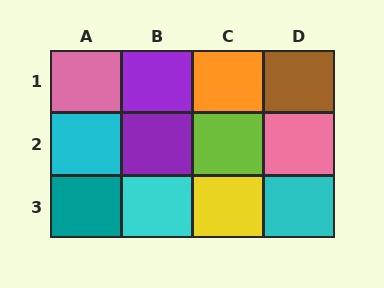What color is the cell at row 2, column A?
Cyan.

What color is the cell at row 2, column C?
Lime.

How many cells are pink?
2 cells are pink.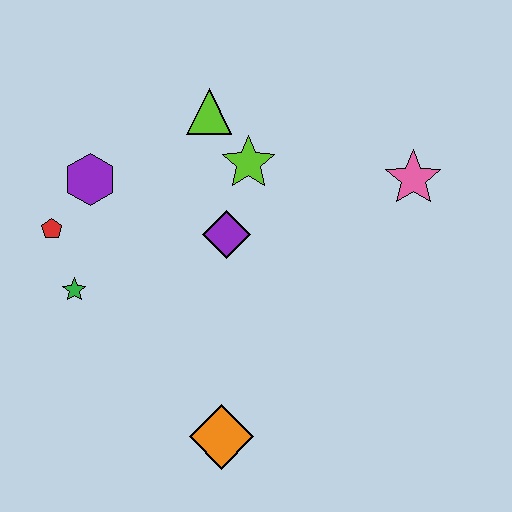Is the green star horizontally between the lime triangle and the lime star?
No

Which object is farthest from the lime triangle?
The orange diamond is farthest from the lime triangle.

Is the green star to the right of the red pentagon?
Yes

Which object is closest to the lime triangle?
The lime star is closest to the lime triangle.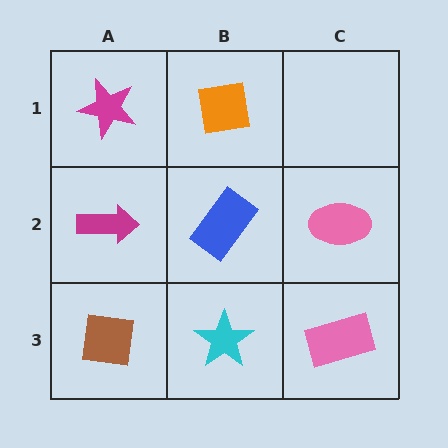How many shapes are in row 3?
3 shapes.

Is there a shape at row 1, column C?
No, that cell is empty.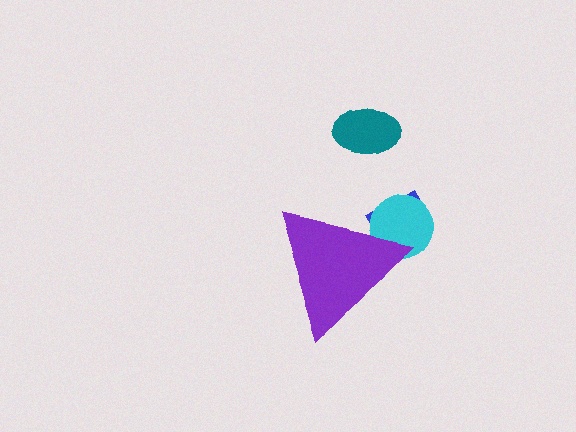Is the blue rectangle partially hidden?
Yes, the blue rectangle is partially hidden behind the purple triangle.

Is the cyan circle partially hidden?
Yes, the cyan circle is partially hidden behind the purple triangle.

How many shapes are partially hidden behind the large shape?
2 shapes are partially hidden.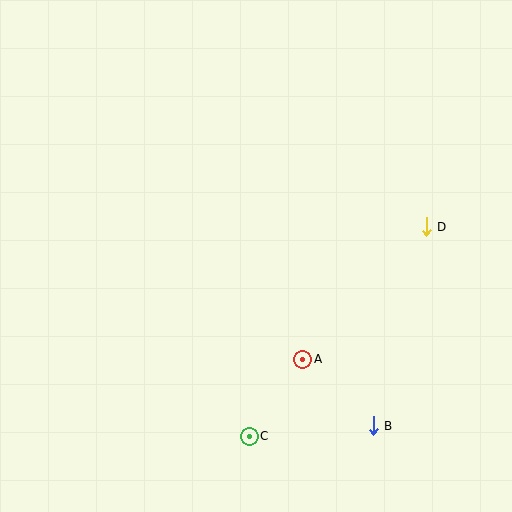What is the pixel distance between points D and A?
The distance between D and A is 181 pixels.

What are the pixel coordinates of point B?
Point B is at (373, 426).